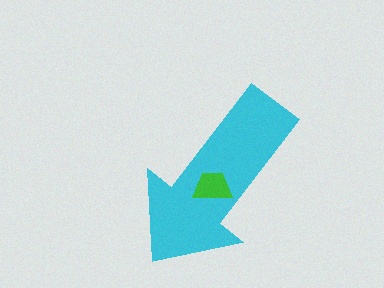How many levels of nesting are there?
2.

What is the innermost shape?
The green trapezoid.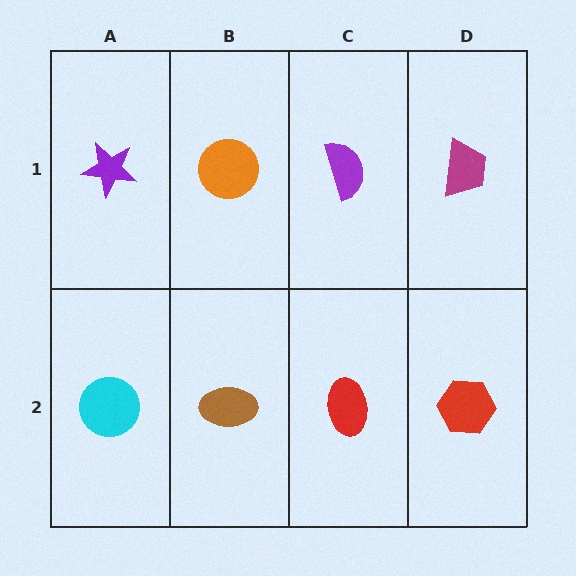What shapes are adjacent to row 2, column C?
A purple semicircle (row 1, column C), a brown ellipse (row 2, column B), a red hexagon (row 2, column D).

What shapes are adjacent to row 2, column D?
A magenta trapezoid (row 1, column D), a red ellipse (row 2, column C).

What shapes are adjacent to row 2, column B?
An orange circle (row 1, column B), a cyan circle (row 2, column A), a red ellipse (row 2, column C).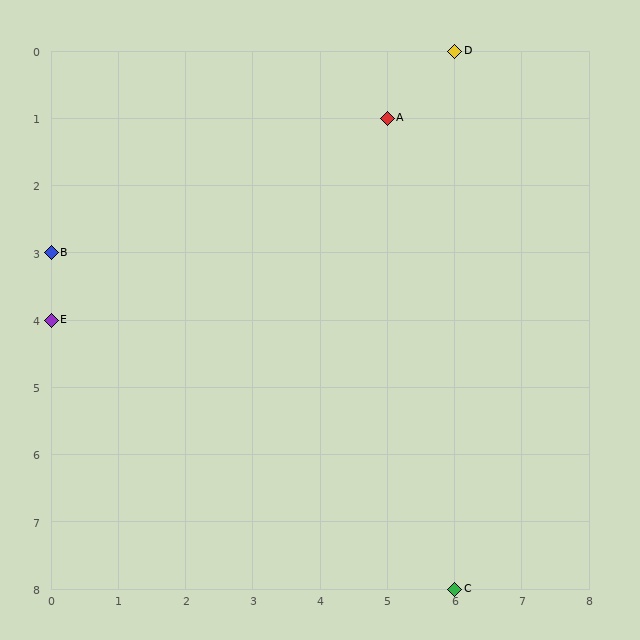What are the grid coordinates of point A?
Point A is at grid coordinates (5, 1).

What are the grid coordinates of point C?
Point C is at grid coordinates (6, 8).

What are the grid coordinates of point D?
Point D is at grid coordinates (6, 0).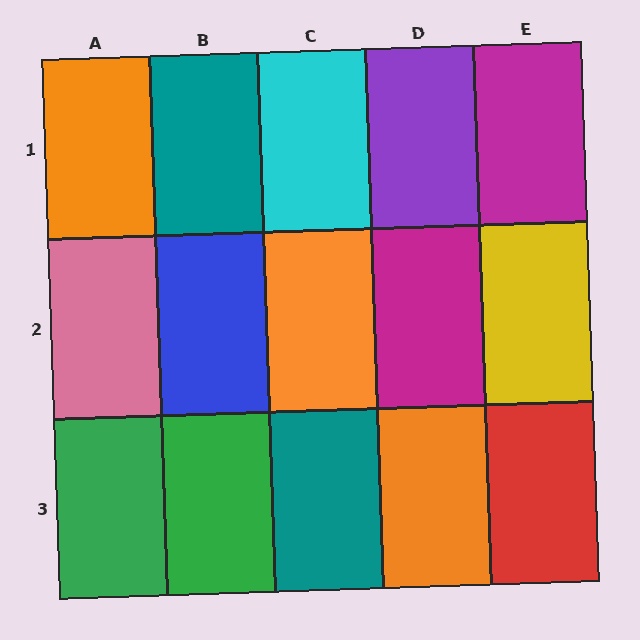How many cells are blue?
1 cell is blue.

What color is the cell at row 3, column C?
Teal.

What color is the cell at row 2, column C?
Orange.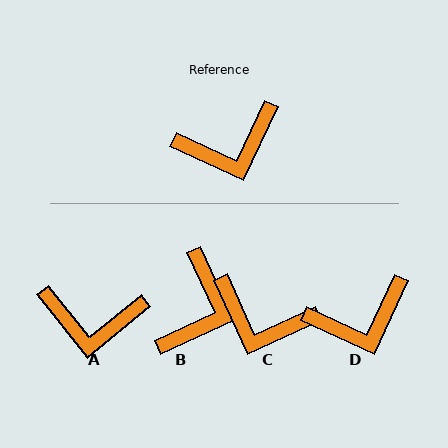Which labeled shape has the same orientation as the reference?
D.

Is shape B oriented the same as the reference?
No, it is off by about 50 degrees.